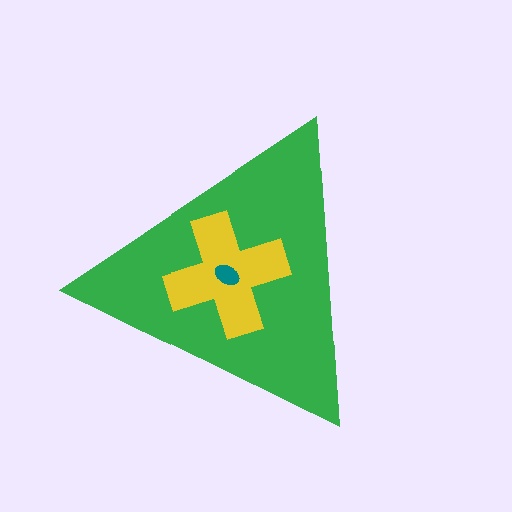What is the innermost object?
The teal ellipse.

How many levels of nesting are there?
3.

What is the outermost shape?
The green triangle.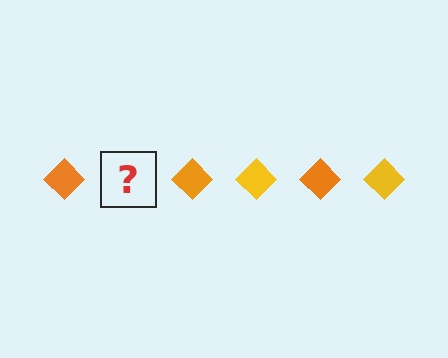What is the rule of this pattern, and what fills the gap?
The rule is that the pattern cycles through orange, yellow diamonds. The gap should be filled with a yellow diamond.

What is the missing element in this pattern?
The missing element is a yellow diamond.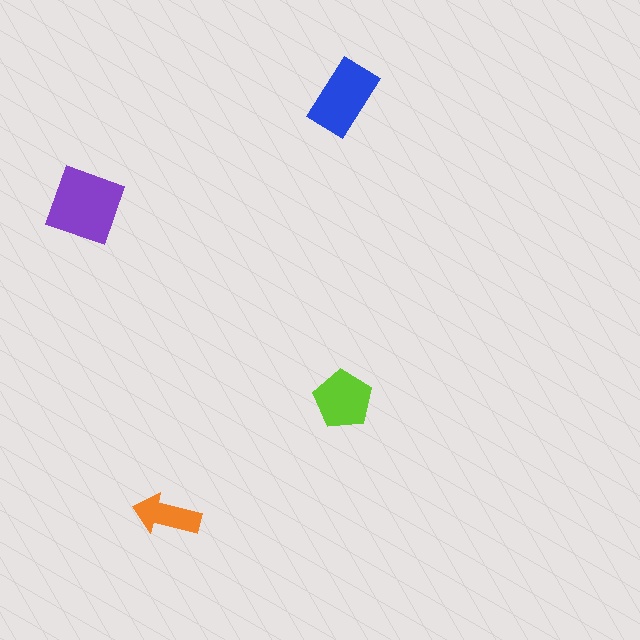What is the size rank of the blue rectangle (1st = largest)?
2nd.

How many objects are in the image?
There are 4 objects in the image.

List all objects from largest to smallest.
The purple diamond, the blue rectangle, the lime pentagon, the orange arrow.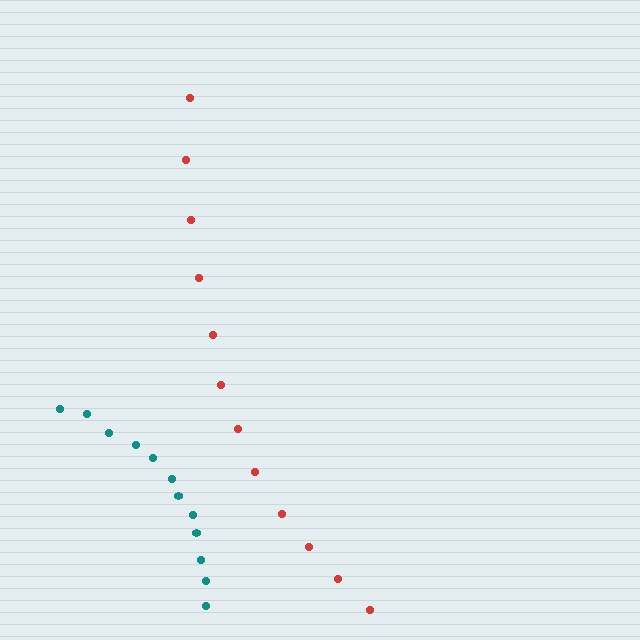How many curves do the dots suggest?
There are 2 distinct paths.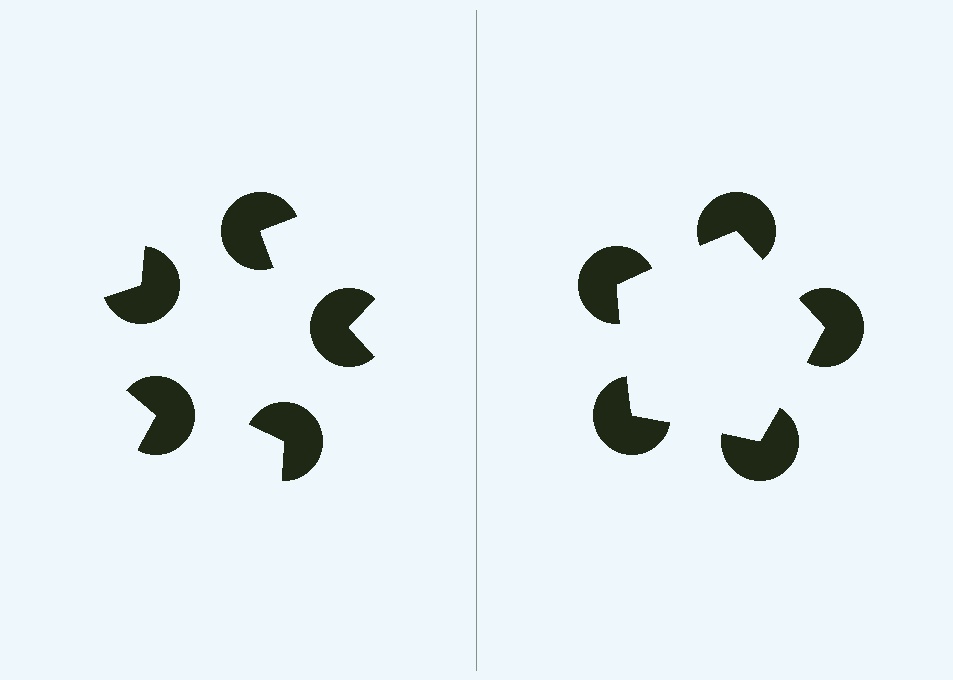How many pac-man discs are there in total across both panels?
10 — 5 on each side.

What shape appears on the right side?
An illusory pentagon.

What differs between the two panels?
The pac-man discs are positioned identically on both sides; only the wedge orientations differ. On the right they align to a pentagon; on the left they are misaligned.